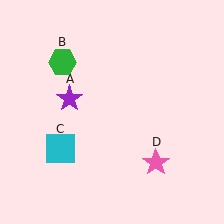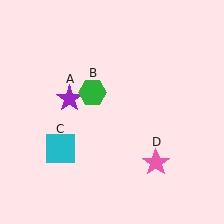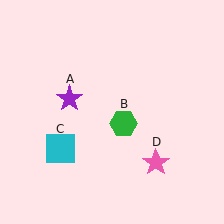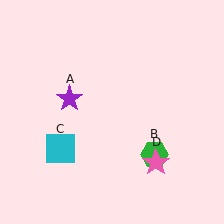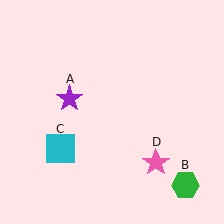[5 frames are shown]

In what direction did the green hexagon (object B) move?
The green hexagon (object B) moved down and to the right.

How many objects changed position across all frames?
1 object changed position: green hexagon (object B).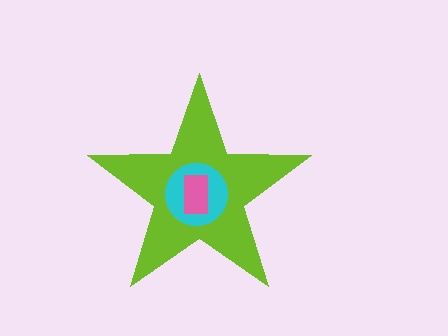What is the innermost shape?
The pink rectangle.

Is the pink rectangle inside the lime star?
Yes.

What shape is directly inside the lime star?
The cyan circle.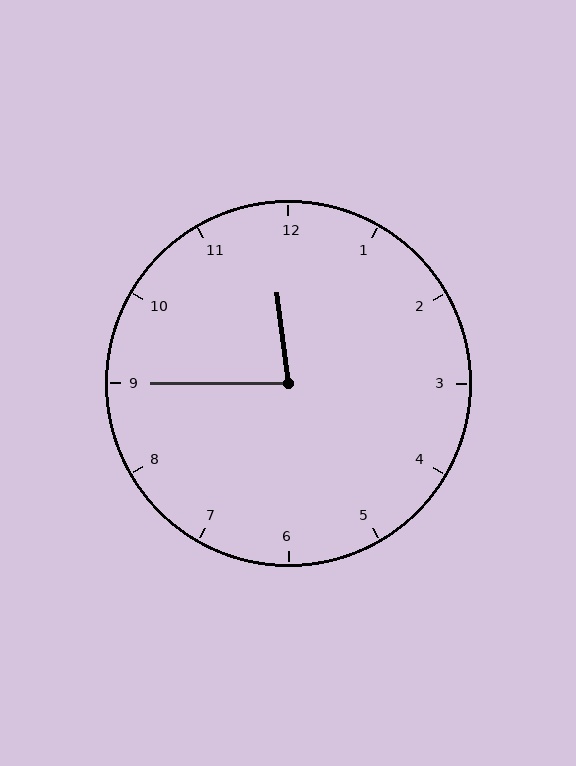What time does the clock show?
11:45.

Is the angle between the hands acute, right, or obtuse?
It is acute.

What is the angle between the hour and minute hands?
Approximately 82 degrees.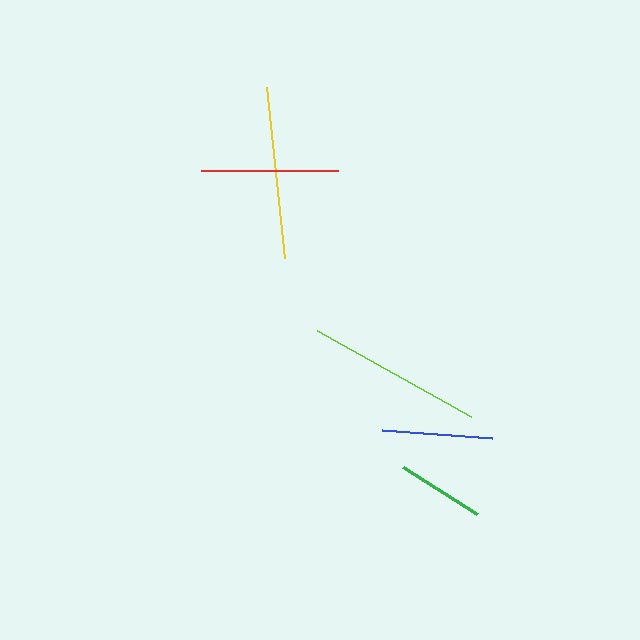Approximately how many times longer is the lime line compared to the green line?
The lime line is approximately 2.0 times the length of the green line.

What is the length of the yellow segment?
The yellow segment is approximately 172 pixels long.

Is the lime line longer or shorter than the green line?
The lime line is longer than the green line.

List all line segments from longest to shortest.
From longest to shortest: lime, yellow, red, blue, green.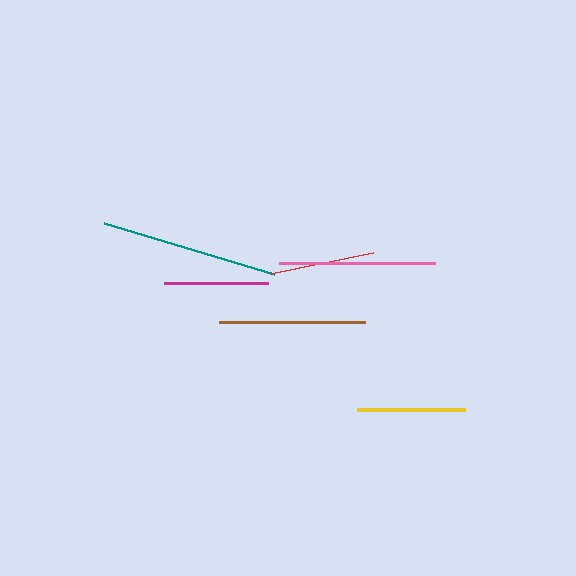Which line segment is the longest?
The teal line is the longest at approximately 178 pixels.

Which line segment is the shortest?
The magenta line is the shortest at approximately 105 pixels.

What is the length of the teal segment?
The teal segment is approximately 178 pixels long.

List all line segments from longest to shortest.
From longest to shortest: teal, pink, brown, yellow, red, magenta.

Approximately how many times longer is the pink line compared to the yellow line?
The pink line is approximately 1.4 times the length of the yellow line.